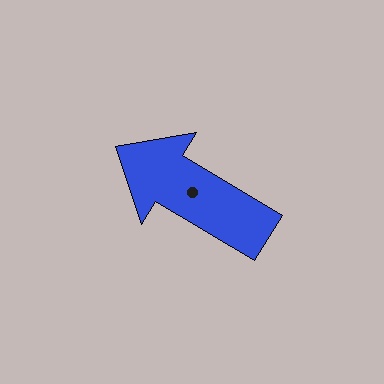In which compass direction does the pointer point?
Northwest.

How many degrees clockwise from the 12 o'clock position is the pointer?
Approximately 301 degrees.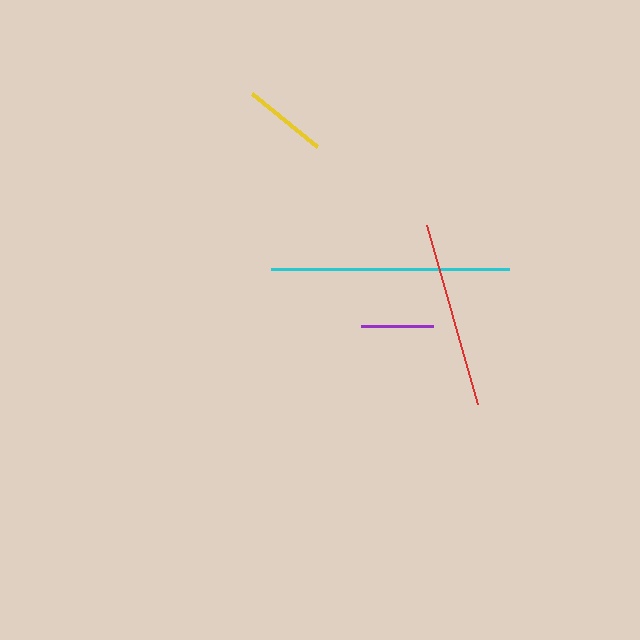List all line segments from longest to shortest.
From longest to shortest: cyan, red, yellow, purple.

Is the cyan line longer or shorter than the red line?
The cyan line is longer than the red line.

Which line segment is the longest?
The cyan line is the longest at approximately 239 pixels.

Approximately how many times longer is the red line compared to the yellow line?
The red line is approximately 2.2 times the length of the yellow line.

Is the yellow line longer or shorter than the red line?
The red line is longer than the yellow line.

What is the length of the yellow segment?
The yellow segment is approximately 84 pixels long.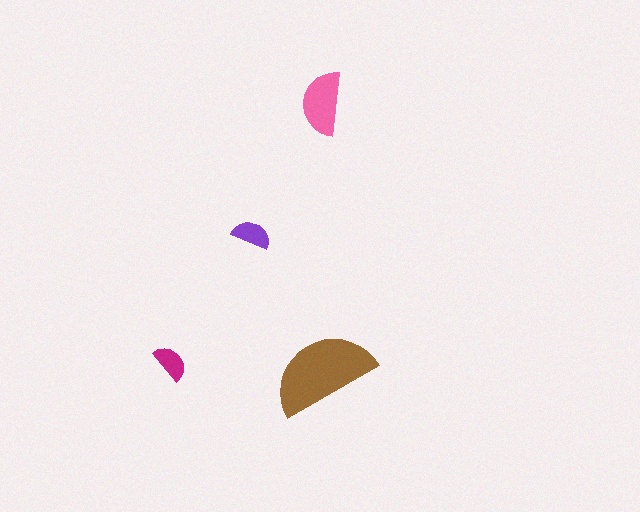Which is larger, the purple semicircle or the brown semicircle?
The brown one.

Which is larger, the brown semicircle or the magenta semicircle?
The brown one.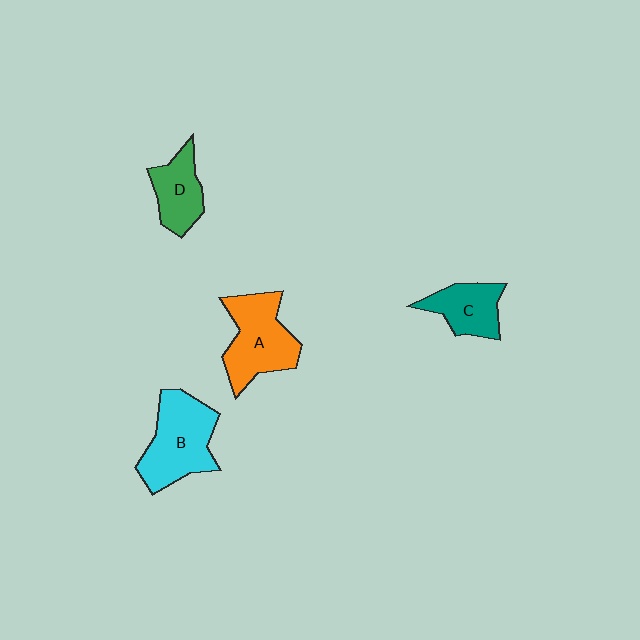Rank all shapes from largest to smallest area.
From largest to smallest: B (cyan), A (orange), C (teal), D (green).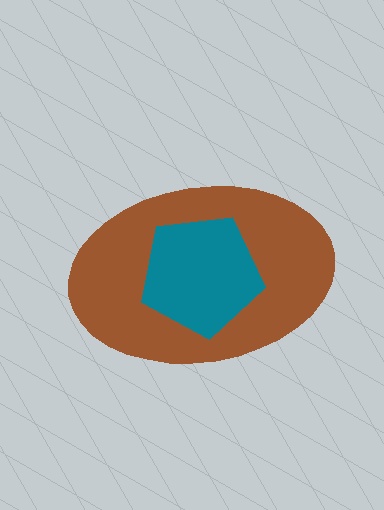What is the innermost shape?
The teal pentagon.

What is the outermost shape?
The brown ellipse.